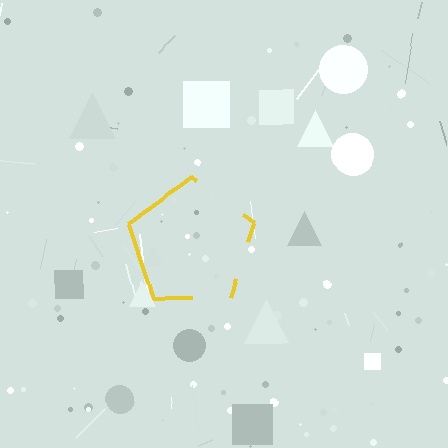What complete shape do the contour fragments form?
The contour fragments form a pentagon.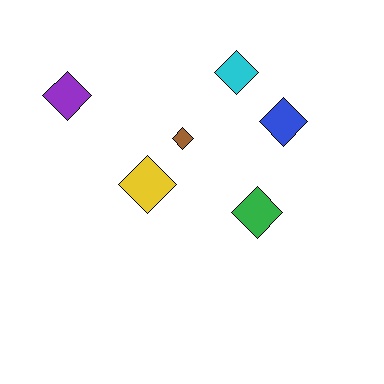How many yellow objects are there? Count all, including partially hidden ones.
There is 1 yellow object.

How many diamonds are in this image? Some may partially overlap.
There are 6 diamonds.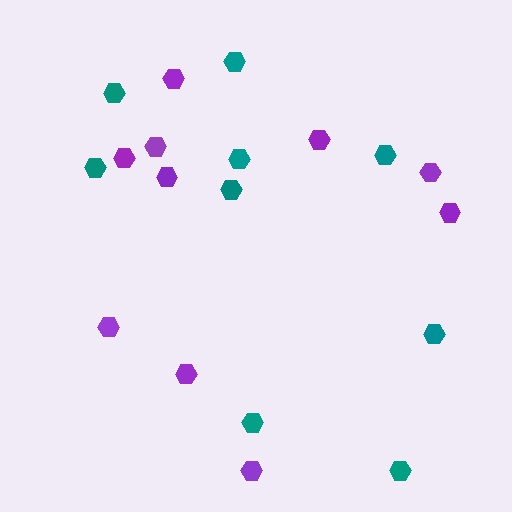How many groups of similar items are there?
There are 2 groups: one group of purple hexagons (10) and one group of teal hexagons (9).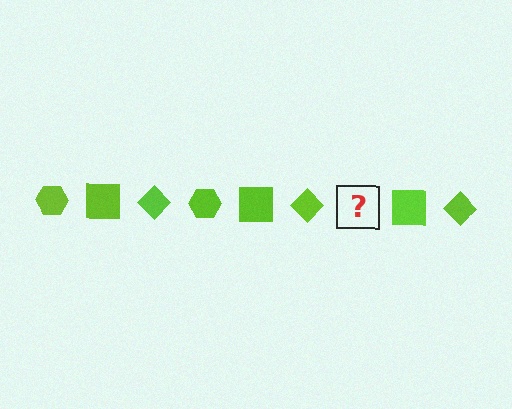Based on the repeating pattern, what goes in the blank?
The blank should be a lime hexagon.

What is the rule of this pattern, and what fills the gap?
The rule is that the pattern cycles through hexagon, square, diamond shapes in lime. The gap should be filled with a lime hexagon.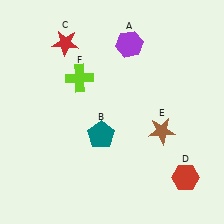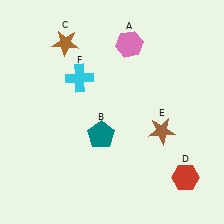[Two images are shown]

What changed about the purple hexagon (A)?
In Image 1, A is purple. In Image 2, it changed to pink.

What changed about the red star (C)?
In Image 1, C is red. In Image 2, it changed to brown.